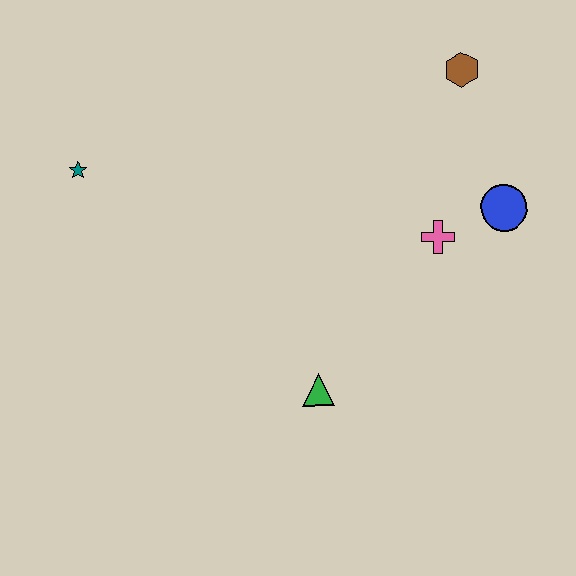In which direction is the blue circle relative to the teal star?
The blue circle is to the right of the teal star.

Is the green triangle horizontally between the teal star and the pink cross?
Yes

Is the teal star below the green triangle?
No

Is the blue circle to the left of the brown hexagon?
No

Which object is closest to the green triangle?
The pink cross is closest to the green triangle.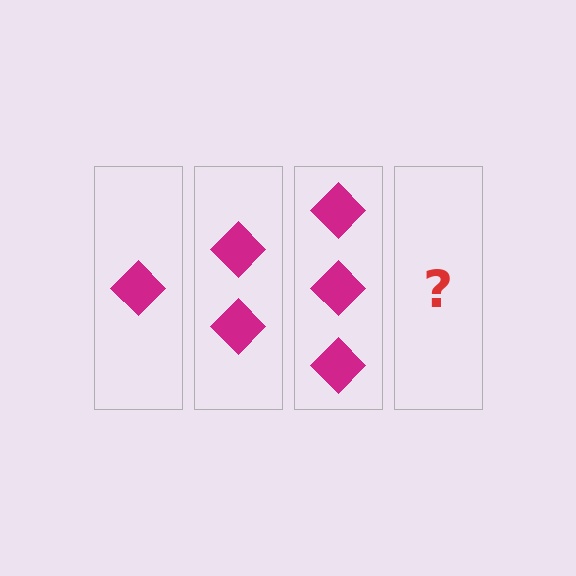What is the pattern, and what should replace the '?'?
The pattern is that each step adds one more diamond. The '?' should be 4 diamonds.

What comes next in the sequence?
The next element should be 4 diamonds.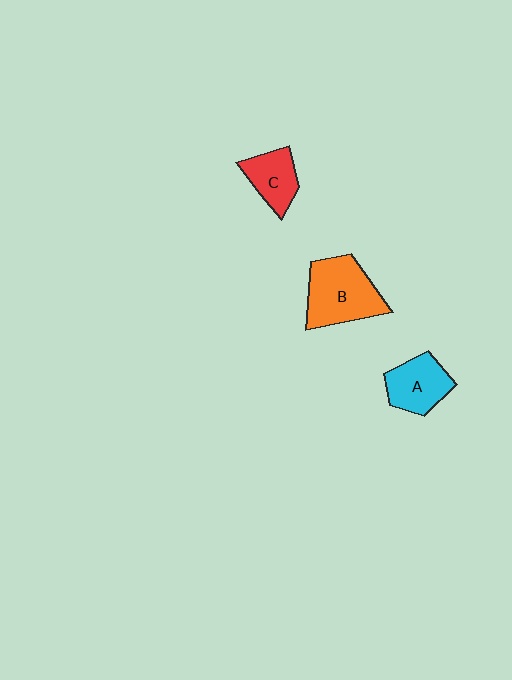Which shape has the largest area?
Shape B (orange).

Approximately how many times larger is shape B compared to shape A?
Approximately 1.5 times.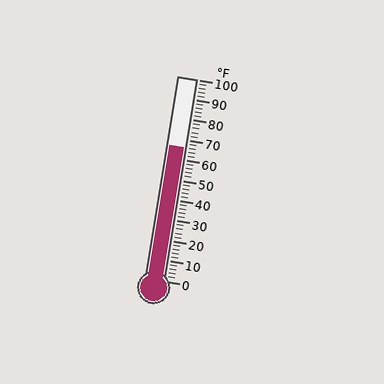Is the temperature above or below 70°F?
The temperature is below 70°F.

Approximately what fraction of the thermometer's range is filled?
The thermometer is filled to approximately 65% of its range.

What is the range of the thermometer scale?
The thermometer scale ranges from 0°F to 100°F.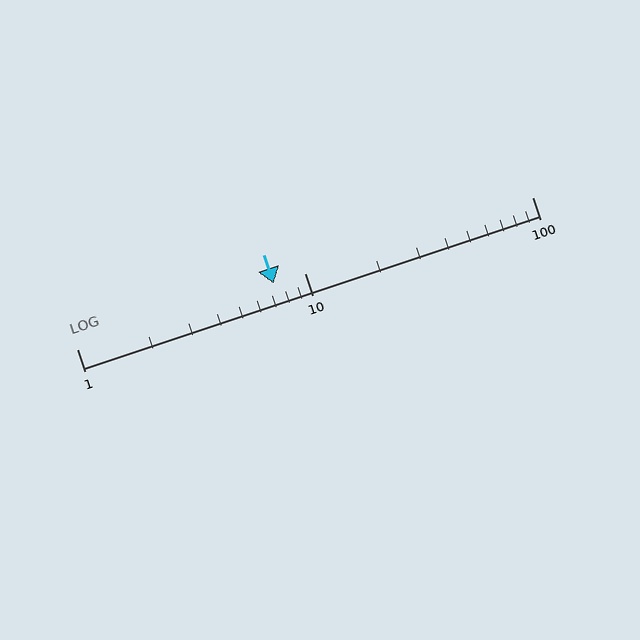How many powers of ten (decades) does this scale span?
The scale spans 2 decades, from 1 to 100.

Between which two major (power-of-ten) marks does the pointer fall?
The pointer is between 1 and 10.